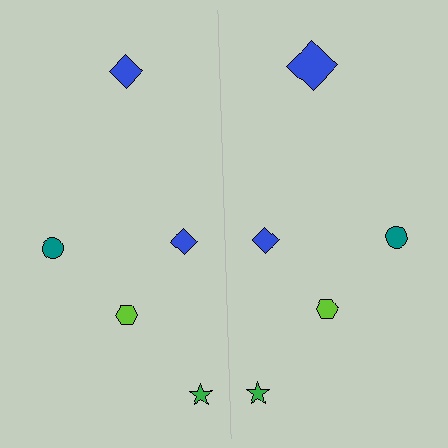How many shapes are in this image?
There are 10 shapes in this image.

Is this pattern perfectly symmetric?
No, the pattern is not perfectly symmetric. The blue diamond on the right side has a different size than its mirror counterpart.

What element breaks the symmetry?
The blue diamond on the right side has a different size than its mirror counterpart.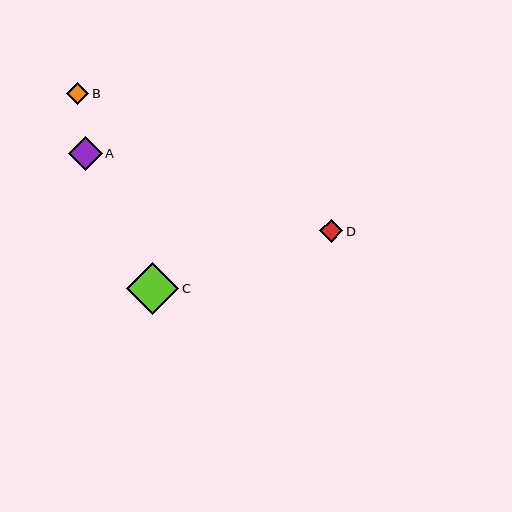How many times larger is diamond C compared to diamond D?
Diamond C is approximately 2.3 times the size of diamond D.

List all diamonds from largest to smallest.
From largest to smallest: C, A, D, B.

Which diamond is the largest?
Diamond C is the largest with a size of approximately 52 pixels.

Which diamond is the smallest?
Diamond B is the smallest with a size of approximately 22 pixels.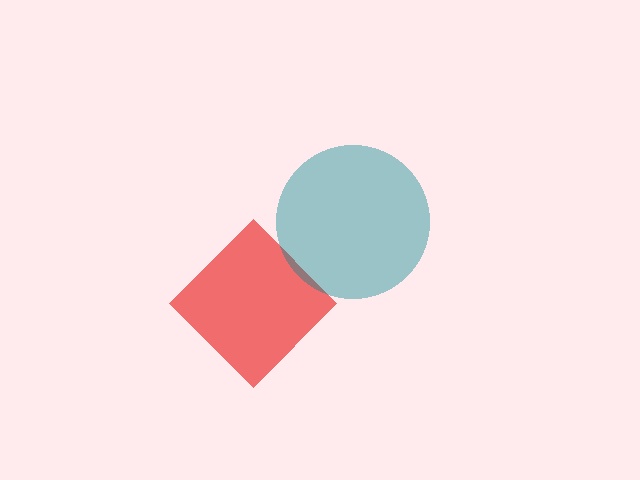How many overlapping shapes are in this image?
There are 2 overlapping shapes in the image.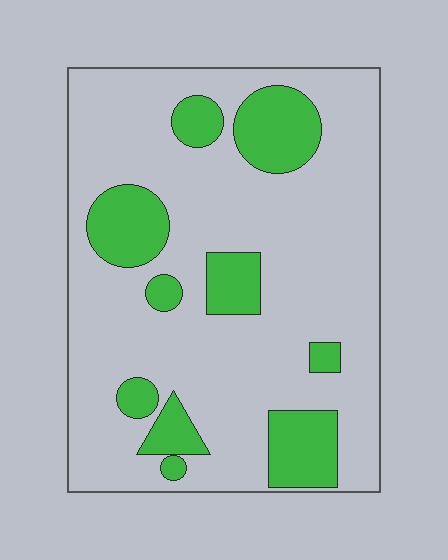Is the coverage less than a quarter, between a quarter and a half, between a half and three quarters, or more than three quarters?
Less than a quarter.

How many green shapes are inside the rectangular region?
10.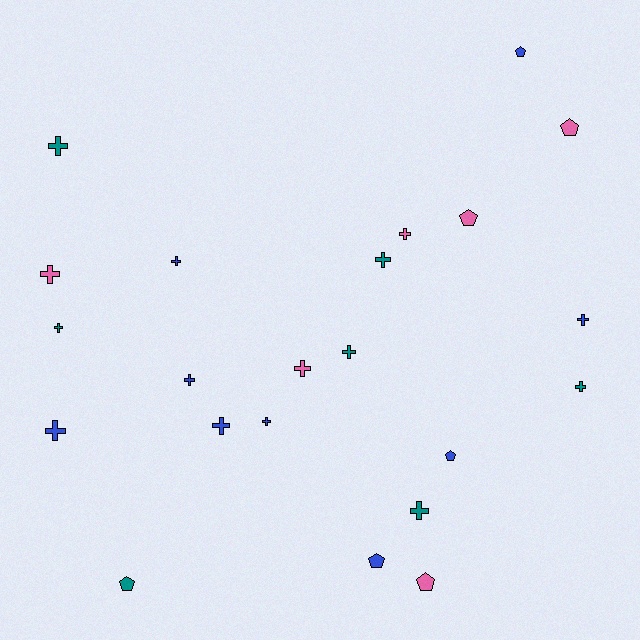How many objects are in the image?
There are 22 objects.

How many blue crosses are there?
There are 6 blue crosses.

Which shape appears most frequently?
Cross, with 15 objects.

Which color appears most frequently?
Blue, with 9 objects.